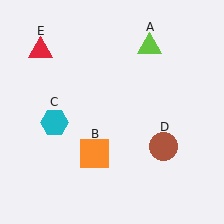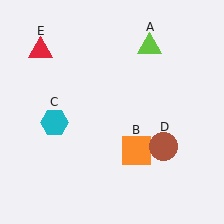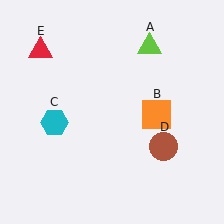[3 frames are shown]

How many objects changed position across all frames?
1 object changed position: orange square (object B).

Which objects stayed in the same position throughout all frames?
Lime triangle (object A) and cyan hexagon (object C) and brown circle (object D) and red triangle (object E) remained stationary.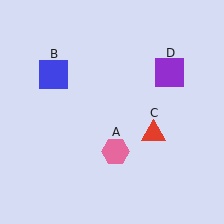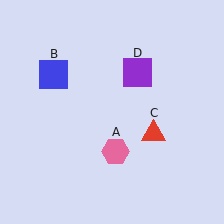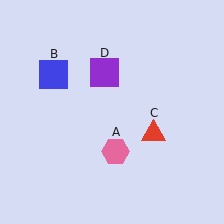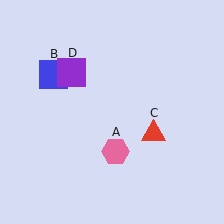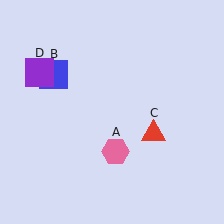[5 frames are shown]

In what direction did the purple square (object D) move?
The purple square (object D) moved left.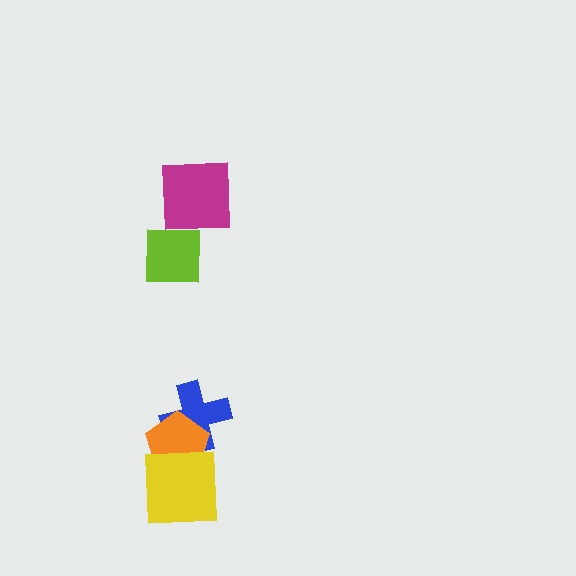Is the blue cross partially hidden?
Yes, it is partially covered by another shape.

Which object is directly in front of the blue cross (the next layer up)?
The orange pentagon is directly in front of the blue cross.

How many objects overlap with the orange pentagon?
2 objects overlap with the orange pentagon.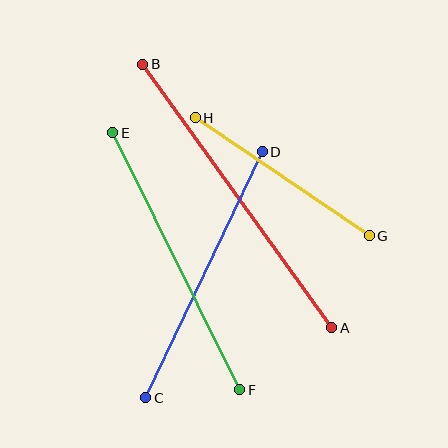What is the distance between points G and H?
The distance is approximately 210 pixels.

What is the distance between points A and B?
The distance is approximately 325 pixels.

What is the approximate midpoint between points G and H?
The midpoint is at approximately (282, 177) pixels.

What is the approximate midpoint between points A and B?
The midpoint is at approximately (237, 196) pixels.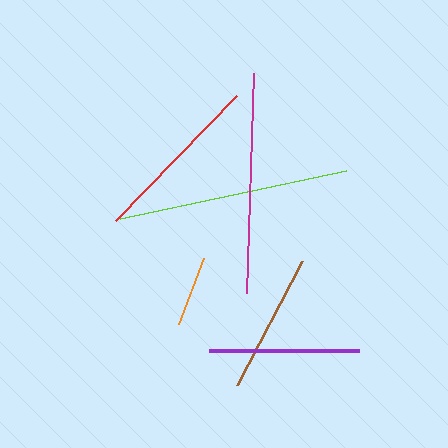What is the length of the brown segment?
The brown segment is approximately 140 pixels long.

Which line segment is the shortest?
The orange line is the shortest at approximately 70 pixels.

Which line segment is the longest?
The lime line is the longest at approximately 232 pixels.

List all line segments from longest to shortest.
From longest to shortest: lime, magenta, red, purple, brown, orange.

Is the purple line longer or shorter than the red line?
The red line is longer than the purple line.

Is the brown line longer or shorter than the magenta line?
The magenta line is longer than the brown line.